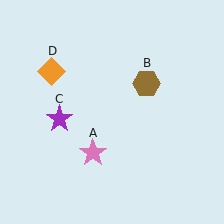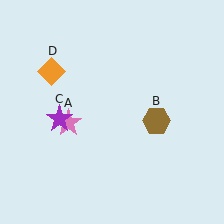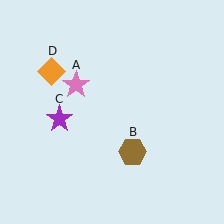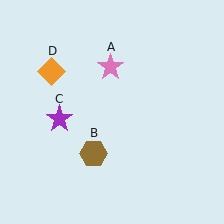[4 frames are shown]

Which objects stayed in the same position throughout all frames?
Purple star (object C) and orange diamond (object D) remained stationary.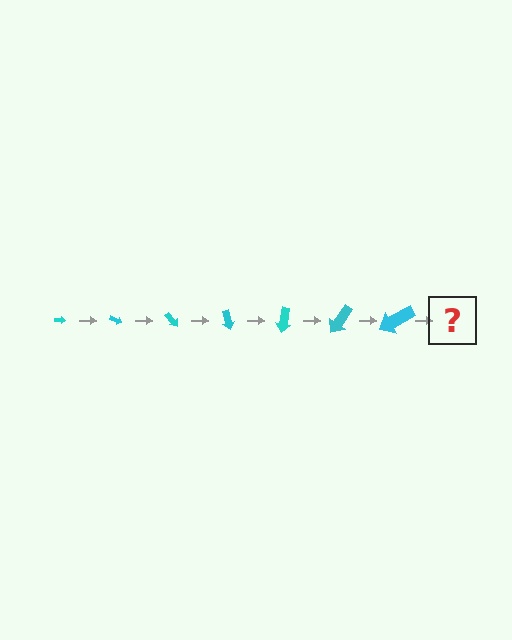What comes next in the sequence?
The next element should be an arrow, larger than the previous one and rotated 175 degrees from the start.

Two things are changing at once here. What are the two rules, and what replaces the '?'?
The two rules are that the arrow grows larger each step and it rotates 25 degrees each step. The '?' should be an arrow, larger than the previous one and rotated 175 degrees from the start.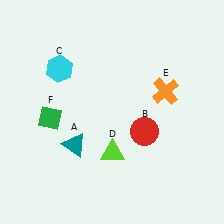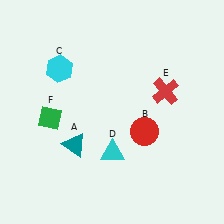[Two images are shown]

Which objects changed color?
D changed from lime to cyan. E changed from orange to red.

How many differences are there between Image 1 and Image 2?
There are 2 differences between the two images.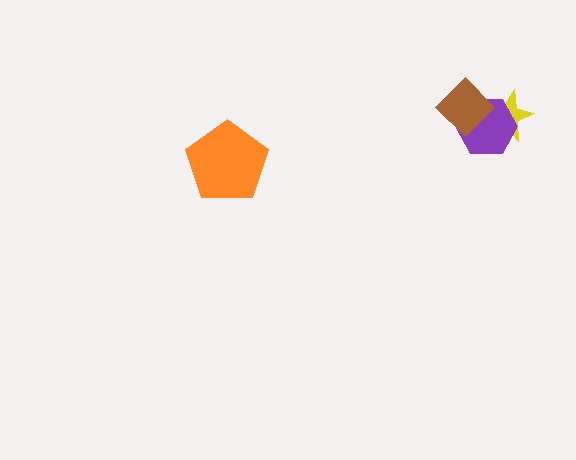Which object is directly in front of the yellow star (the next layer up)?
The purple hexagon is directly in front of the yellow star.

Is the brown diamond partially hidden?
No, no other shape covers it.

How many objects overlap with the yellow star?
2 objects overlap with the yellow star.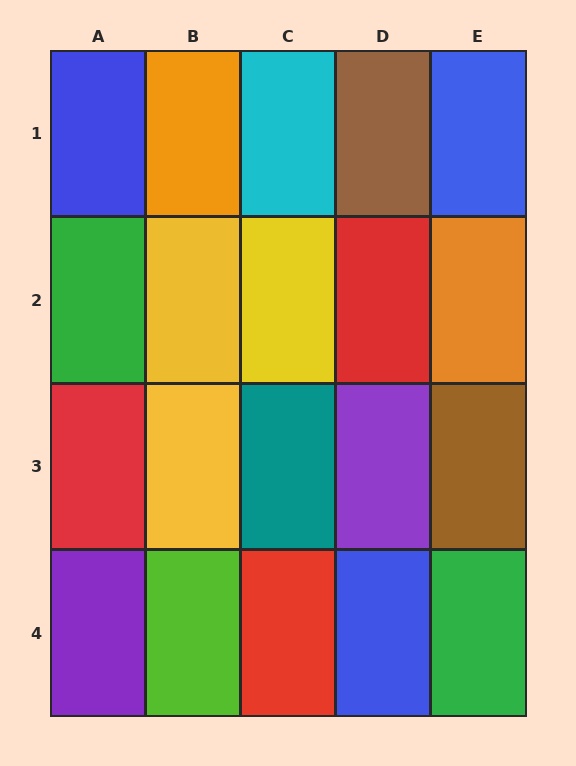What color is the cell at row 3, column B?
Yellow.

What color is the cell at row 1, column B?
Orange.